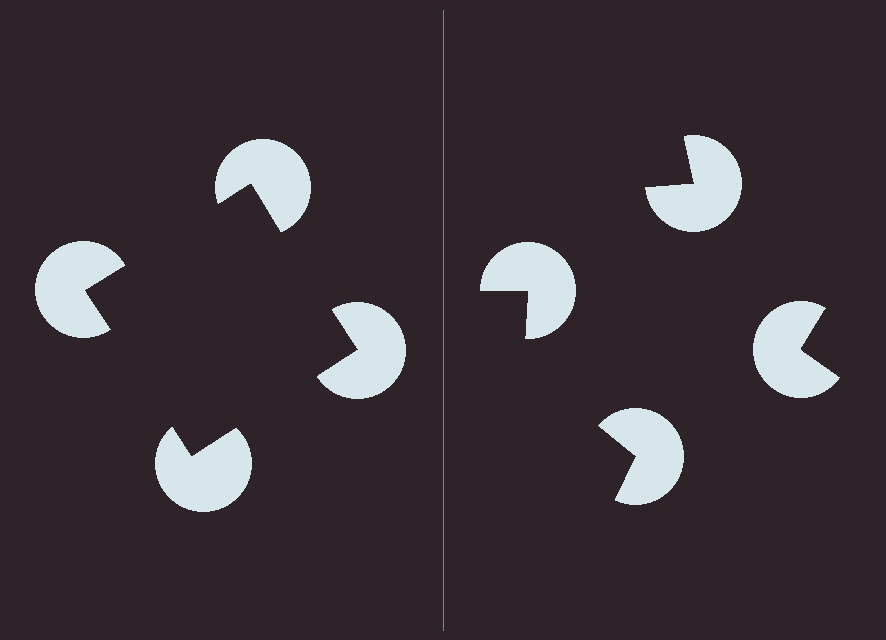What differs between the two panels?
The pac-man discs are positioned identically on both sides; only the wedge orientations differ. On the left they align to a square; on the right they are misaligned.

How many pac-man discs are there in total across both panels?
8 — 4 on each side.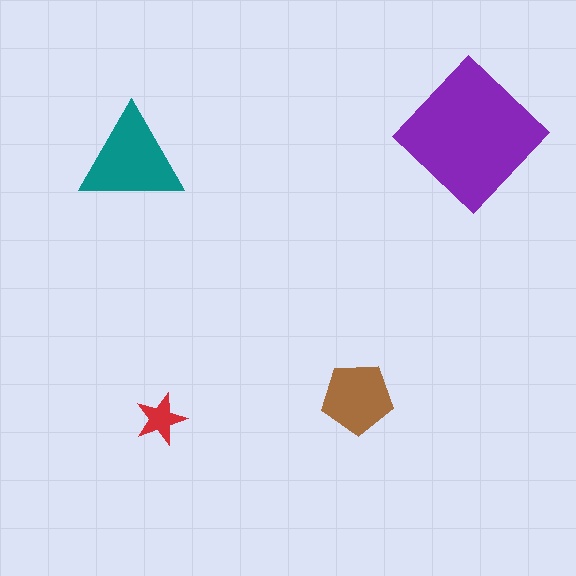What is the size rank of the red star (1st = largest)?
4th.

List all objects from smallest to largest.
The red star, the brown pentagon, the teal triangle, the purple diamond.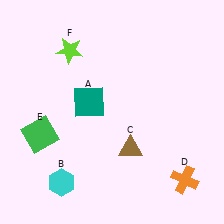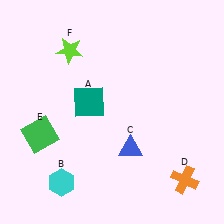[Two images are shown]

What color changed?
The triangle (C) changed from brown in Image 1 to blue in Image 2.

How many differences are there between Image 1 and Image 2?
There is 1 difference between the two images.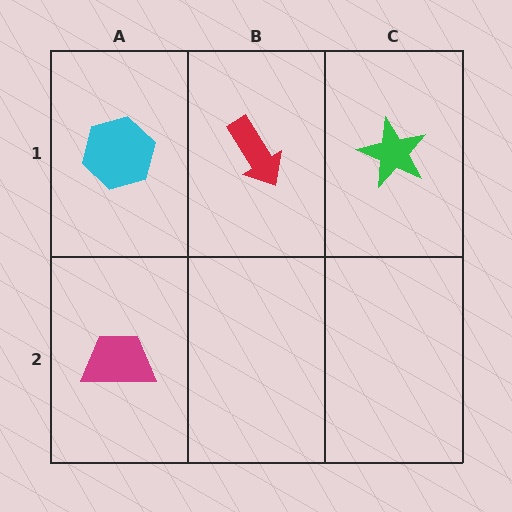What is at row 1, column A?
A cyan hexagon.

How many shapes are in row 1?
3 shapes.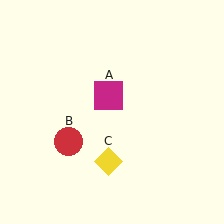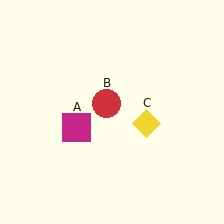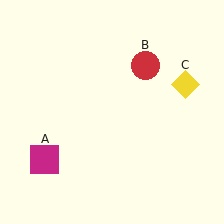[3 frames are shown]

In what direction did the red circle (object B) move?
The red circle (object B) moved up and to the right.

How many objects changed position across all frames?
3 objects changed position: magenta square (object A), red circle (object B), yellow diamond (object C).